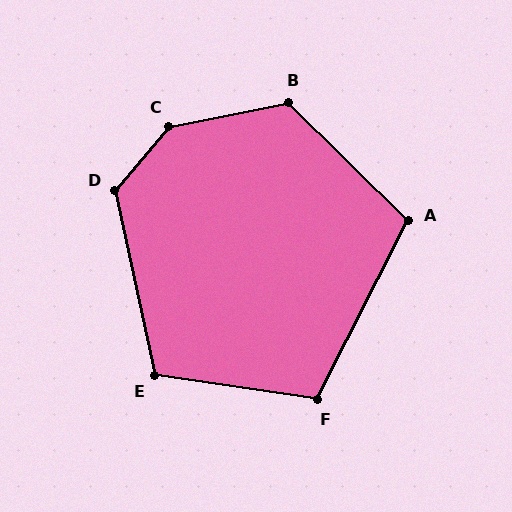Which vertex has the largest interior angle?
C, at approximately 141 degrees.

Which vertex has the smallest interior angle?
A, at approximately 108 degrees.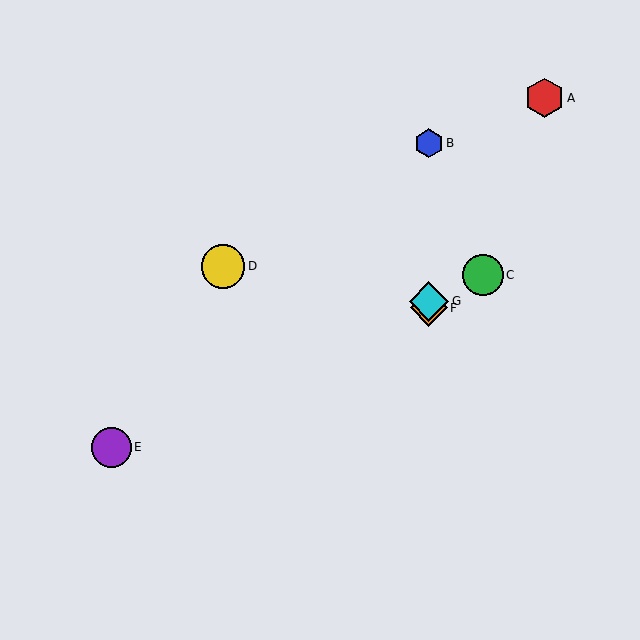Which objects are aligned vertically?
Objects B, F, G are aligned vertically.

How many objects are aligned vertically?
3 objects (B, F, G) are aligned vertically.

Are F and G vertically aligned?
Yes, both are at x≈429.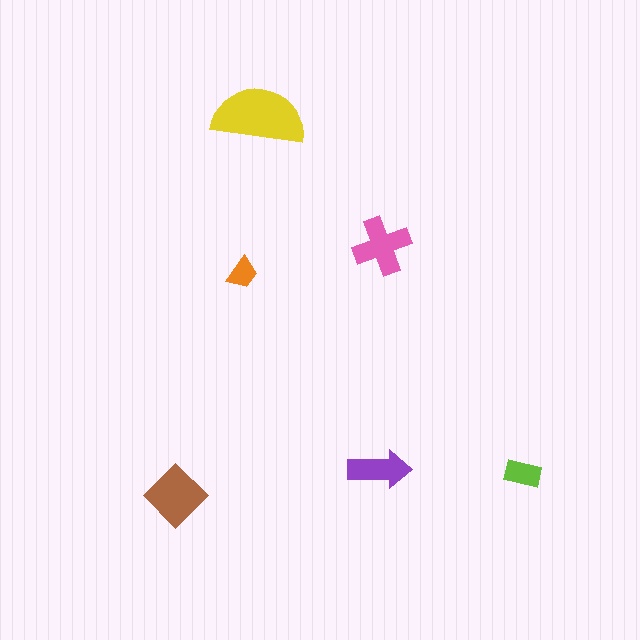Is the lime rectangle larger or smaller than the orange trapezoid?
Larger.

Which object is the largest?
The yellow semicircle.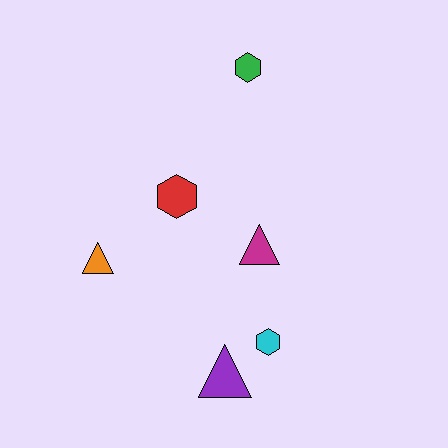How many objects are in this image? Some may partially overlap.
There are 6 objects.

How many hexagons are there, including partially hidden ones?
There are 3 hexagons.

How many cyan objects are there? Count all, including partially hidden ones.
There is 1 cyan object.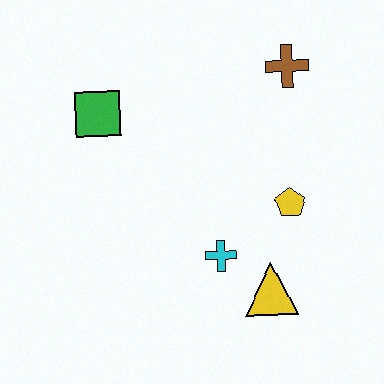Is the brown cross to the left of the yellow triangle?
No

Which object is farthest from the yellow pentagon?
The green square is farthest from the yellow pentagon.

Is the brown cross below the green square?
No